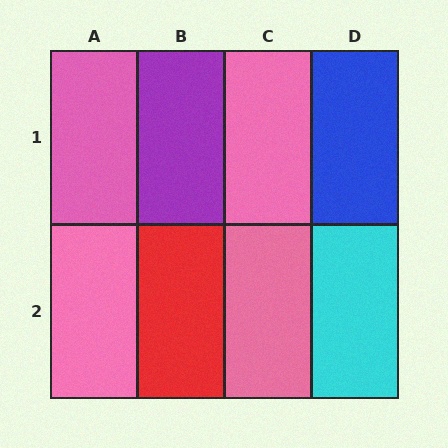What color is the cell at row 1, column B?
Purple.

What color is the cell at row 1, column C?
Pink.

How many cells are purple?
1 cell is purple.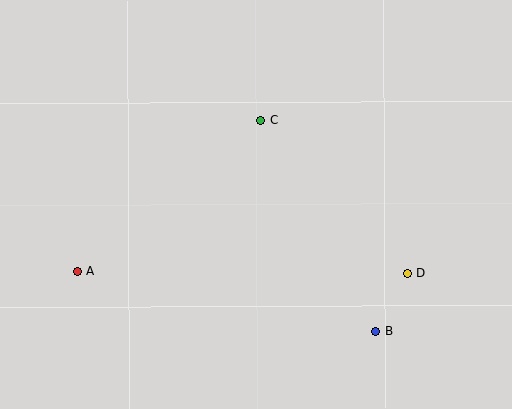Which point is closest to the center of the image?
Point C at (260, 120) is closest to the center.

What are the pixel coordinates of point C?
Point C is at (260, 120).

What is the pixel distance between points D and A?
The distance between D and A is 330 pixels.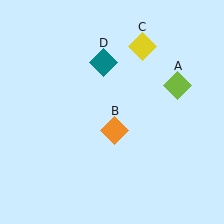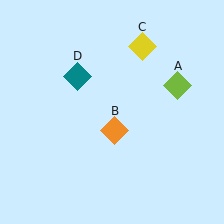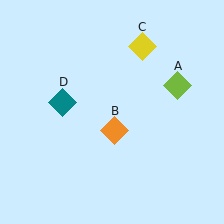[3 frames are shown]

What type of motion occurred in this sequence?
The teal diamond (object D) rotated counterclockwise around the center of the scene.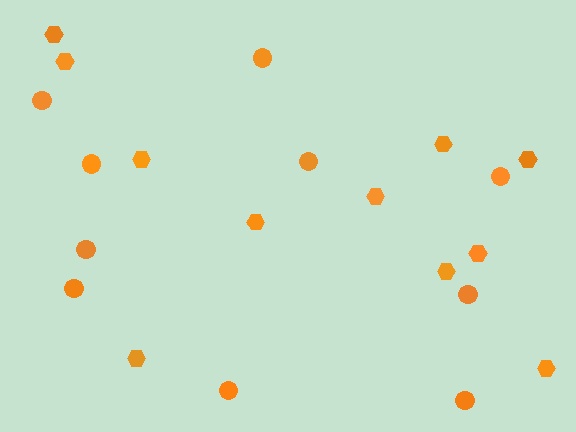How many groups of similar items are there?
There are 2 groups: one group of circles (10) and one group of hexagons (11).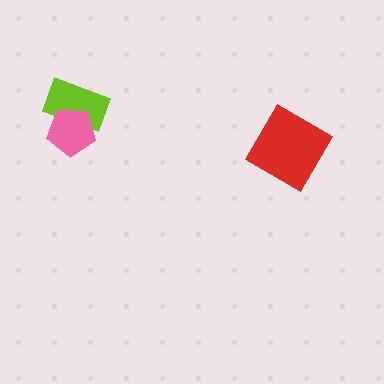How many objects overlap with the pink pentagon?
1 object overlaps with the pink pentagon.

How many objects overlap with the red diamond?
0 objects overlap with the red diamond.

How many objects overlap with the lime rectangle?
1 object overlaps with the lime rectangle.